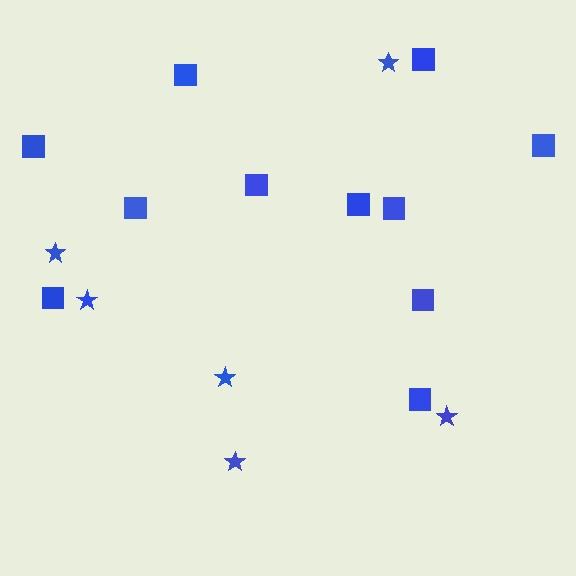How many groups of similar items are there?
There are 2 groups: one group of squares (11) and one group of stars (6).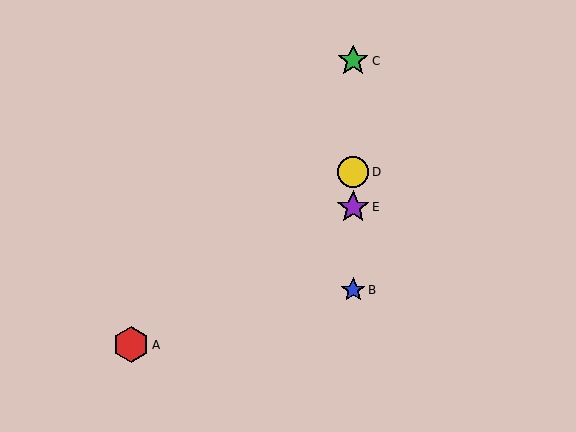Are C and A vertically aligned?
No, C is at x≈353 and A is at x≈131.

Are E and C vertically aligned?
Yes, both are at x≈353.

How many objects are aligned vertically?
4 objects (B, C, D, E) are aligned vertically.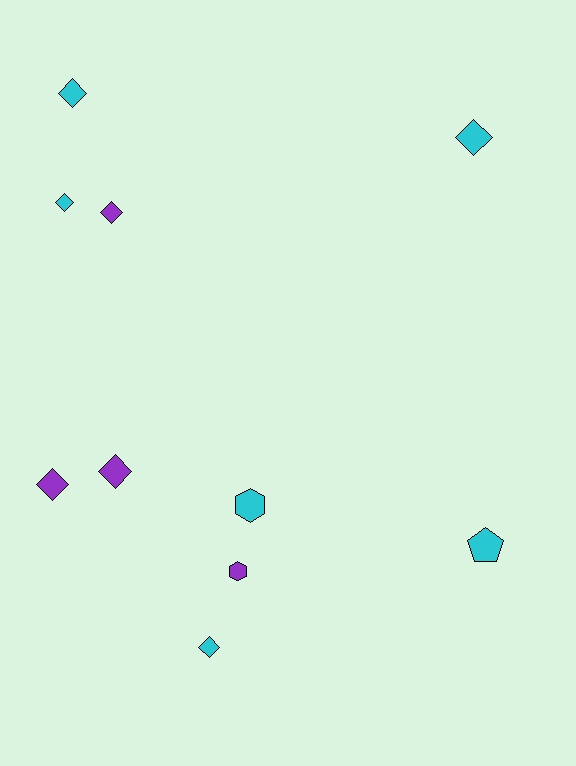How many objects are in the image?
There are 10 objects.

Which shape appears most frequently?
Diamond, with 7 objects.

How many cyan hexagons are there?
There is 1 cyan hexagon.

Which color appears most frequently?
Cyan, with 6 objects.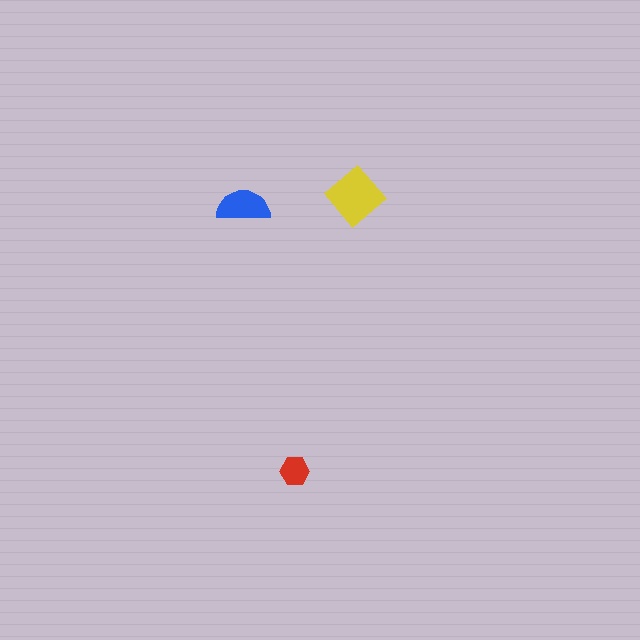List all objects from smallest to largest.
The red hexagon, the blue semicircle, the yellow diamond.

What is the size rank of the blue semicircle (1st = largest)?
2nd.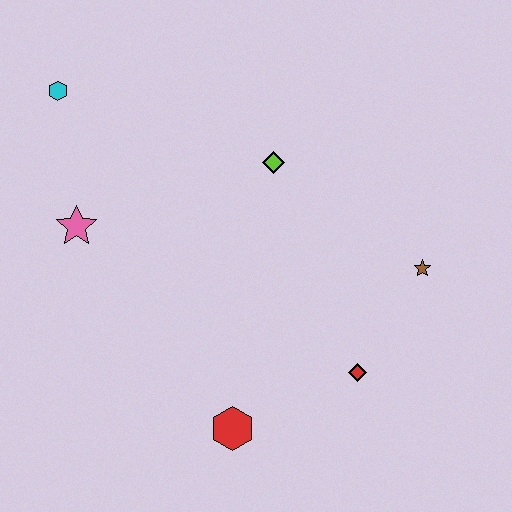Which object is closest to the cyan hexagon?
The pink star is closest to the cyan hexagon.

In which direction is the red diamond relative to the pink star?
The red diamond is to the right of the pink star.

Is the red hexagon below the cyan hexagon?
Yes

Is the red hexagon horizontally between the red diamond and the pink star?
Yes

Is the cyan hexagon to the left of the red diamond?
Yes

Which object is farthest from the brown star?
The cyan hexagon is farthest from the brown star.